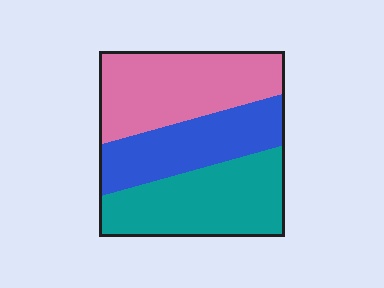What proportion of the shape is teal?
Teal takes up between a third and a half of the shape.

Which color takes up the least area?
Blue, at roughly 30%.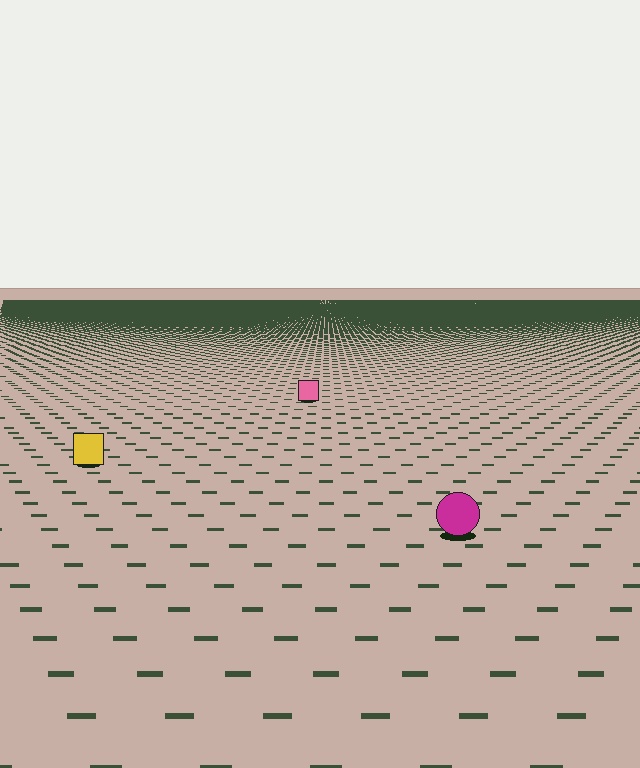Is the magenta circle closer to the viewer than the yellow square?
Yes. The magenta circle is closer — you can tell from the texture gradient: the ground texture is coarser near it.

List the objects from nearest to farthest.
From nearest to farthest: the magenta circle, the yellow square, the pink square.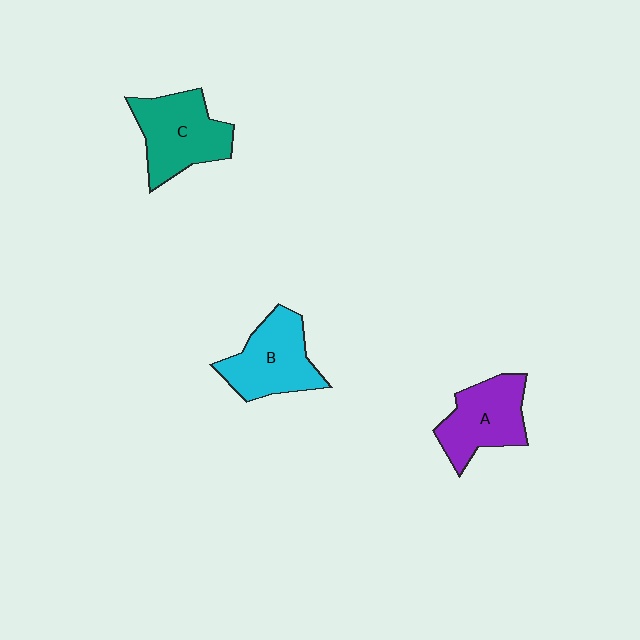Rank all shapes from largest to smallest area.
From largest to smallest: C (teal), B (cyan), A (purple).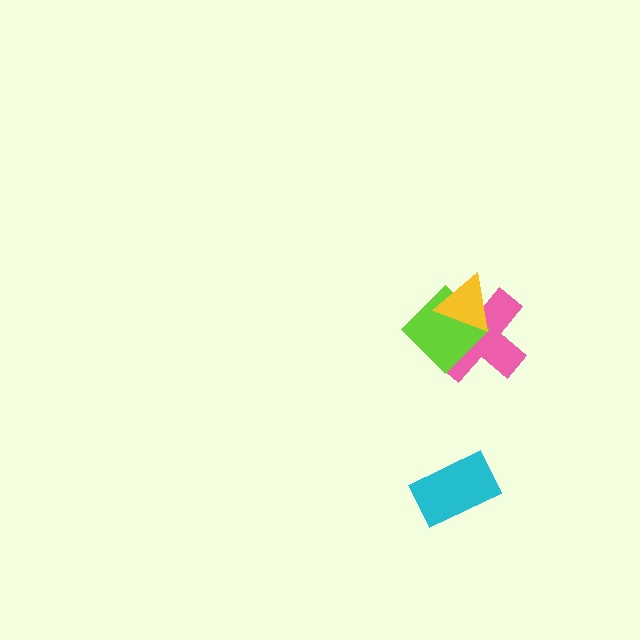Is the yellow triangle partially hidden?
No, no other shape covers it.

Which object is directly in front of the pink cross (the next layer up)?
The lime diamond is directly in front of the pink cross.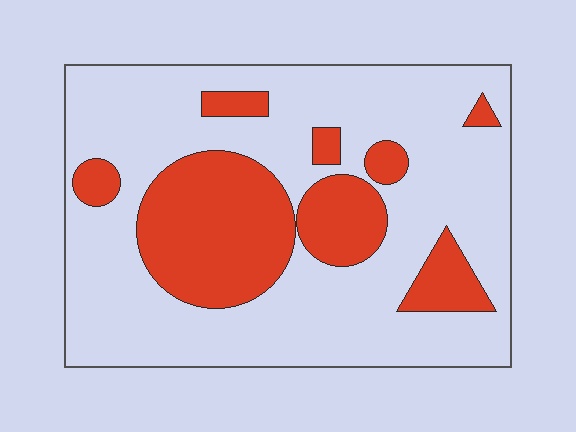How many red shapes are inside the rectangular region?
8.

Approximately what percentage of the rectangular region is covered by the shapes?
Approximately 30%.